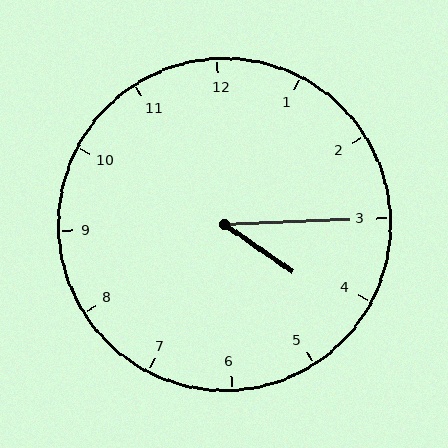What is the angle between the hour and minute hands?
Approximately 38 degrees.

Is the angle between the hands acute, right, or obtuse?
It is acute.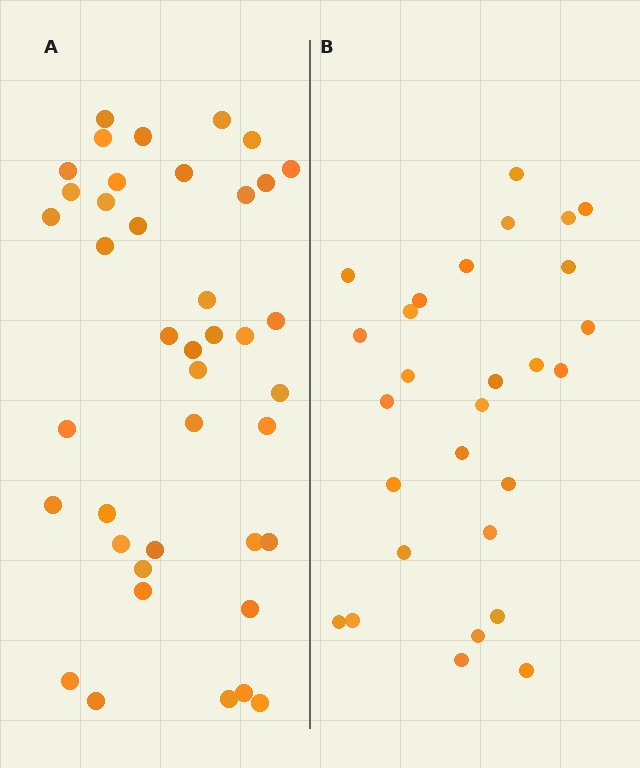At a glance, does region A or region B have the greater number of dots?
Region A (the left region) has more dots.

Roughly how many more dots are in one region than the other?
Region A has approximately 15 more dots than region B.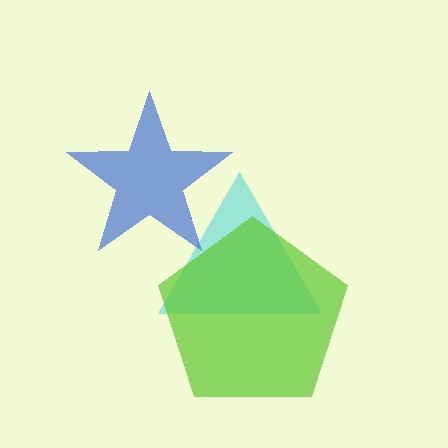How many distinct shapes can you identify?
There are 3 distinct shapes: a cyan triangle, a blue star, a lime pentagon.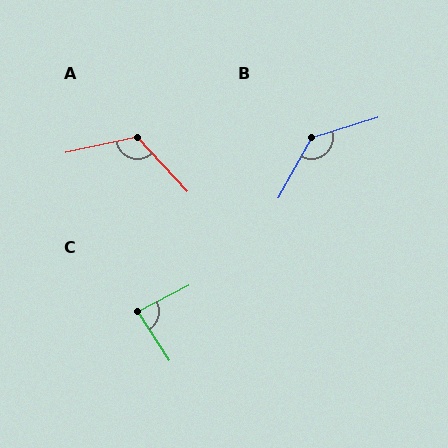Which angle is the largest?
B, at approximately 136 degrees.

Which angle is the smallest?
C, at approximately 84 degrees.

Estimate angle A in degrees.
Approximately 120 degrees.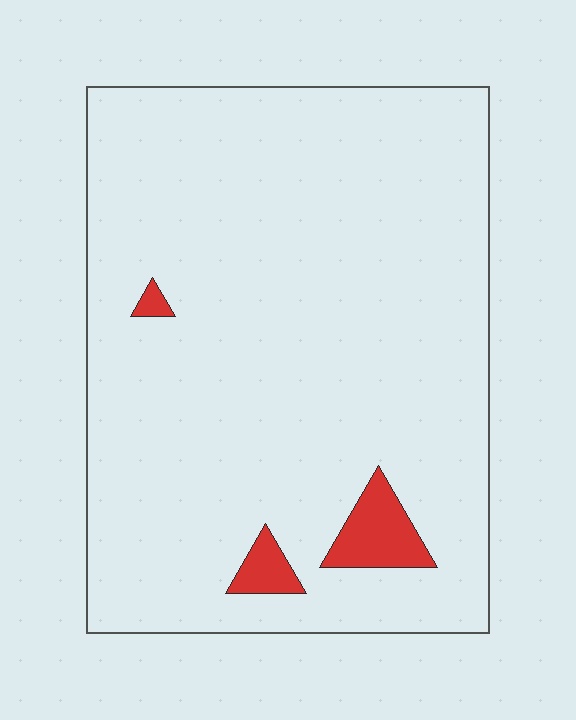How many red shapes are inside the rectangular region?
3.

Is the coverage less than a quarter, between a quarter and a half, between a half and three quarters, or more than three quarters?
Less than a quarter.